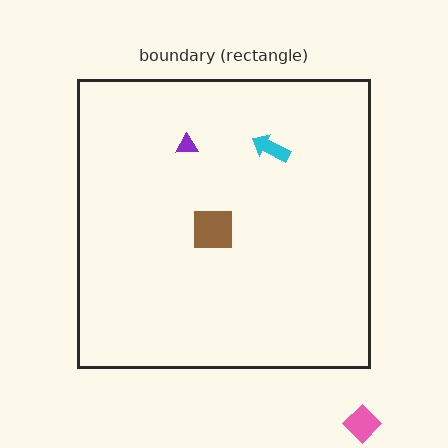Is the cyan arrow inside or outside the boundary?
Inside.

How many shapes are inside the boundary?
3 inside, 1 outside.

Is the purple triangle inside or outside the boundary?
Inside.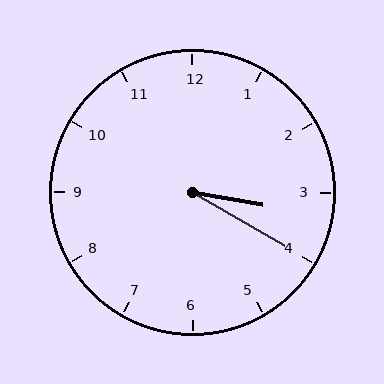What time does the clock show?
3:20.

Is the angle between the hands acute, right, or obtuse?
It is acute.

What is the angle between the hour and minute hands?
Approximately 20 degrees.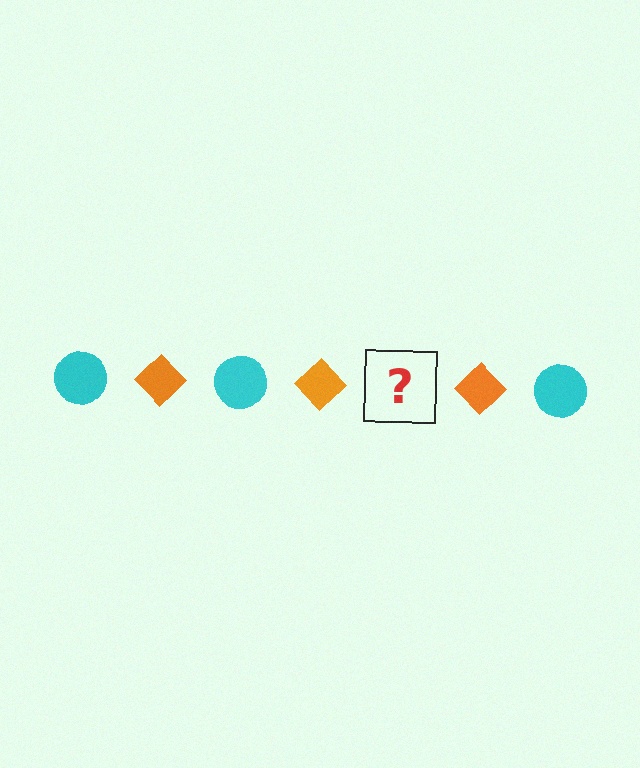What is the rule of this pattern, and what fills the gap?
The rule is that the pattern alternates between cyan circle and orange diamond. The gap should be filled with a cyan circle.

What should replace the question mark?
The question mark should be replaced with a cyan circle.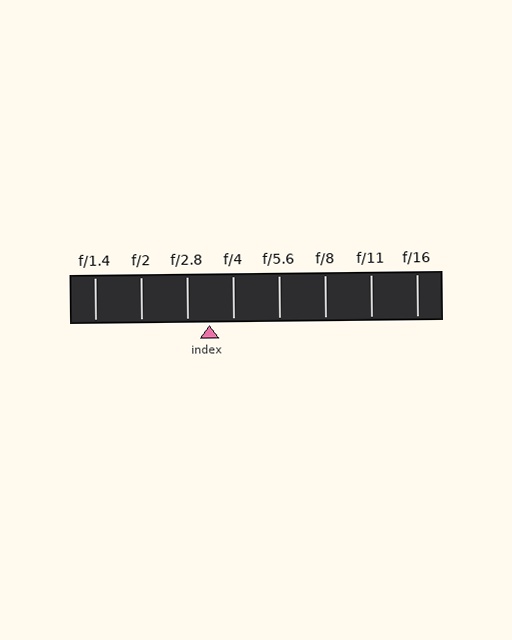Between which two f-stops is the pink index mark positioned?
The index mark is between f/2.8 and f/4.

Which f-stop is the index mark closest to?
The index mark is closest to f/2.8.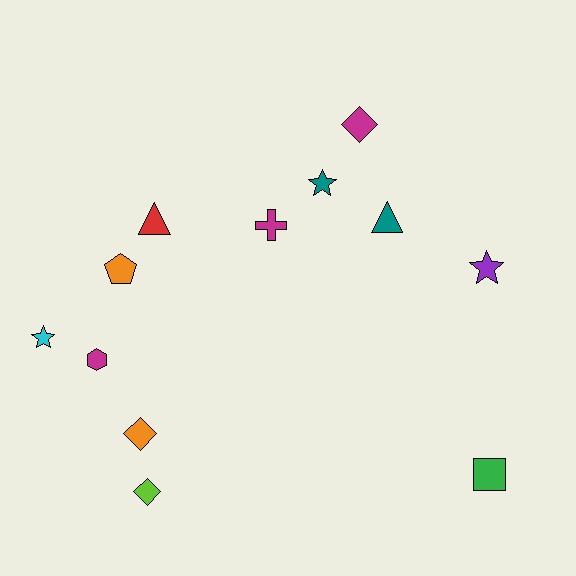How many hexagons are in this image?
There is 1 hexagon.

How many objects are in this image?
There are 12 objects.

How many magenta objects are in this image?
There are 3 magenta objects.